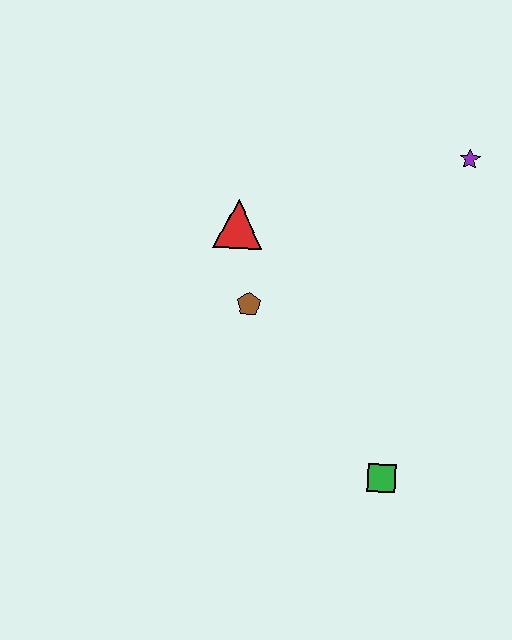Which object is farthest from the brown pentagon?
The purple star is farthest from the brown pentagon.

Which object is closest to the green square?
The brown pentagon is closest to the green square.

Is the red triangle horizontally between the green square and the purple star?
No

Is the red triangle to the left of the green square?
Yes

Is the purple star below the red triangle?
No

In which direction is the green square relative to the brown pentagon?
The green square is below the brown pentagon.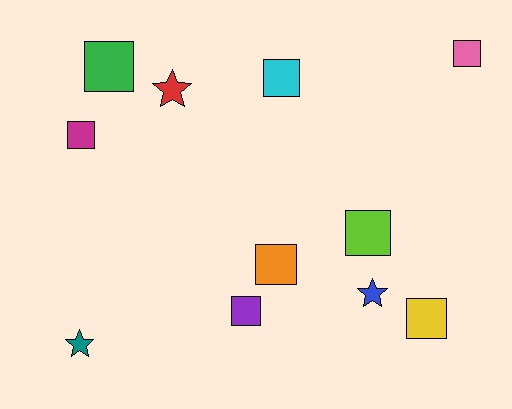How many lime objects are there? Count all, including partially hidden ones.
There is 1 lime object.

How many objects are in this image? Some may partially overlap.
There are 11 objects.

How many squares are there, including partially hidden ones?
There are 8 squares.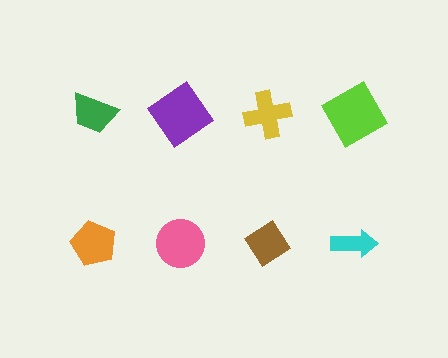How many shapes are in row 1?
4 shapes.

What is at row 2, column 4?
A cyan arrow.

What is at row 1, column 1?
A green trapezoid.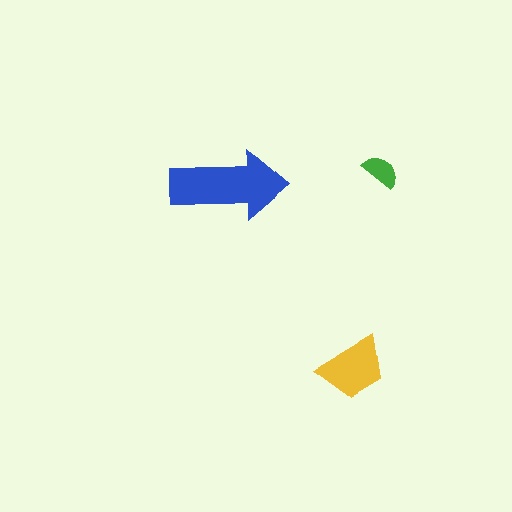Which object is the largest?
The blue arrow.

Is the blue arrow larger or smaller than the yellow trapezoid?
Larger.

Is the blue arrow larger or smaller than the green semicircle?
Larger.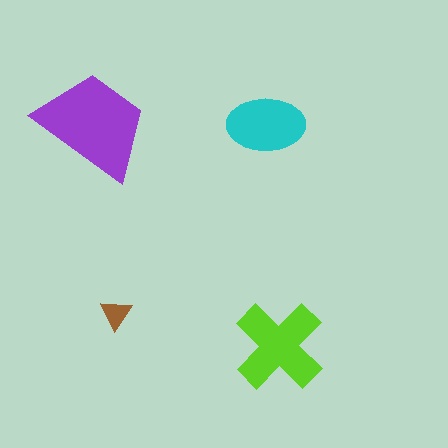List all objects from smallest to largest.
The brown triangle, the cyan ellipse, the lime cross, the purple trapezoid.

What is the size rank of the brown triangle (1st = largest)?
4th.